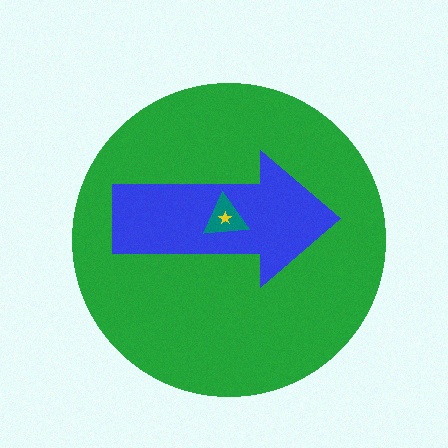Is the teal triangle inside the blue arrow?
Yes.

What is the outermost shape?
The green circle.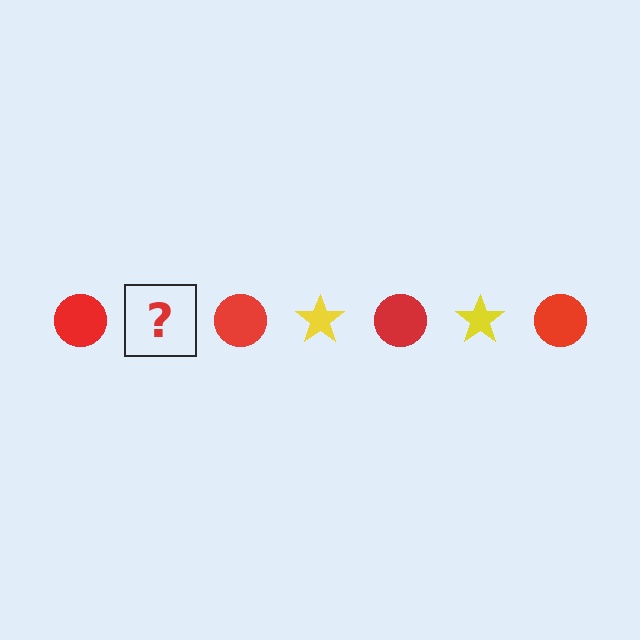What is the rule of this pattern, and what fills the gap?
The rule is that the pattern alternates between red circle and yellow star. The gap should be filled with a yellow star.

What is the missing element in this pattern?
The missing element is a yellow star.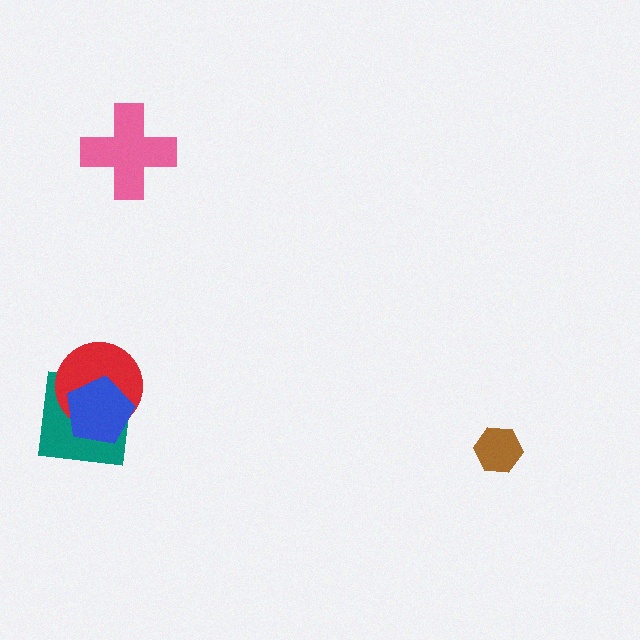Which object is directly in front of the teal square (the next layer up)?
The red circle is directly in front of the teal square.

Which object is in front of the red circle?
The blue pentagon is in front of the red circle.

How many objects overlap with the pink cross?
0 objects overlap with the pink cross.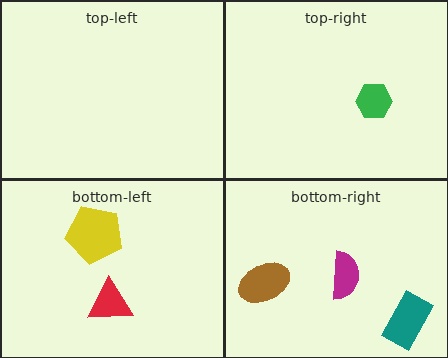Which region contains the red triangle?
The bottom-left region.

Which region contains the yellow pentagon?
The bottom-left region.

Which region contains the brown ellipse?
The bottom-right region.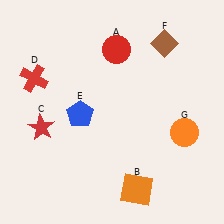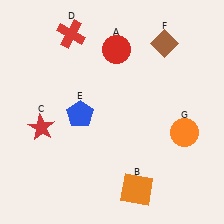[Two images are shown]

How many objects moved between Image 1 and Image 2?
1 object moved between the two images.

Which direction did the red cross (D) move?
The red cross (D) moved up.